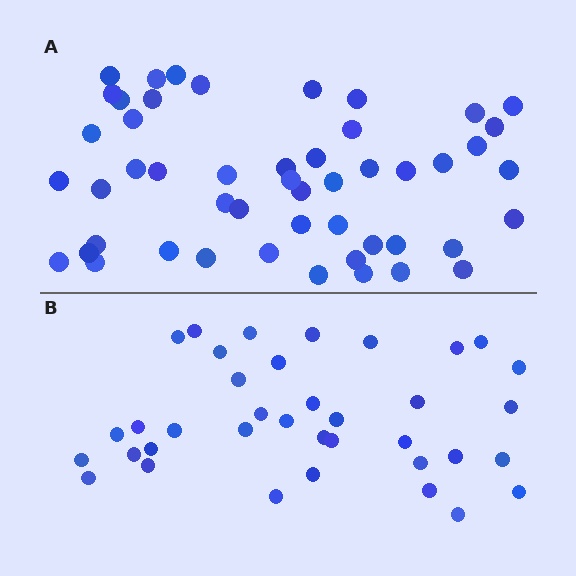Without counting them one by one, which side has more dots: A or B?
Region A (the top region) has more dots.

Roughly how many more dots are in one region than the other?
Region A has approximately 15 more dots than region B.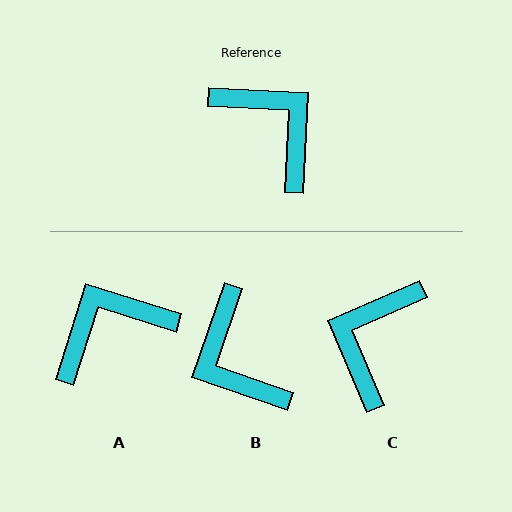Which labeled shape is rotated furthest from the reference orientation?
B, about 164 degrees away.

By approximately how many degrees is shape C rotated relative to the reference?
Approximately 116 degrees counter-clockwise.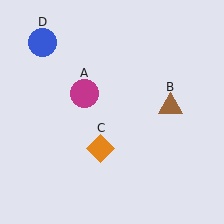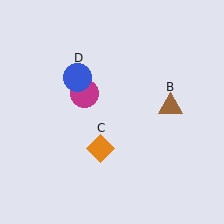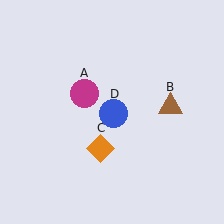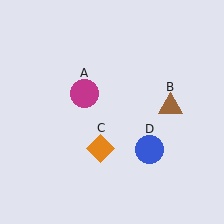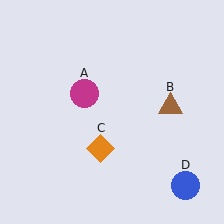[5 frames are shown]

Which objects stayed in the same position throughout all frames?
Magenta circle (object A) and brown triangle (object B) and orange diamond (object C) remained stationary.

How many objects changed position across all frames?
1 object changed position: blue circle (object D).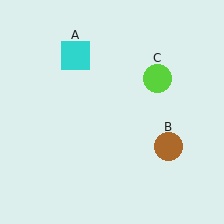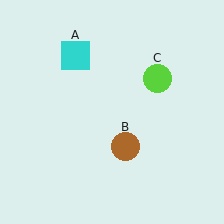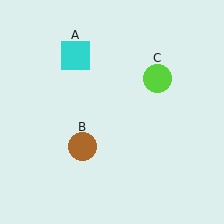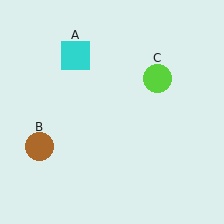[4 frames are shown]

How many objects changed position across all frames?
1 object changed position: brown circle (object B).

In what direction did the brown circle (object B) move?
The brown circle (object B) moved left.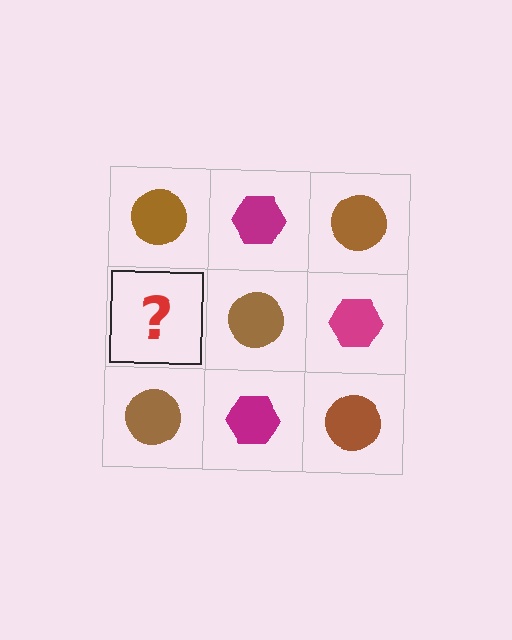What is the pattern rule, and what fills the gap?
The rule is that it alternates brown circle and magenta hexagon in a checkerboard pattern. The gap should be filled with a magenta hexagon.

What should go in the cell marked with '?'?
The missing cell should contain a magenta hexagon.